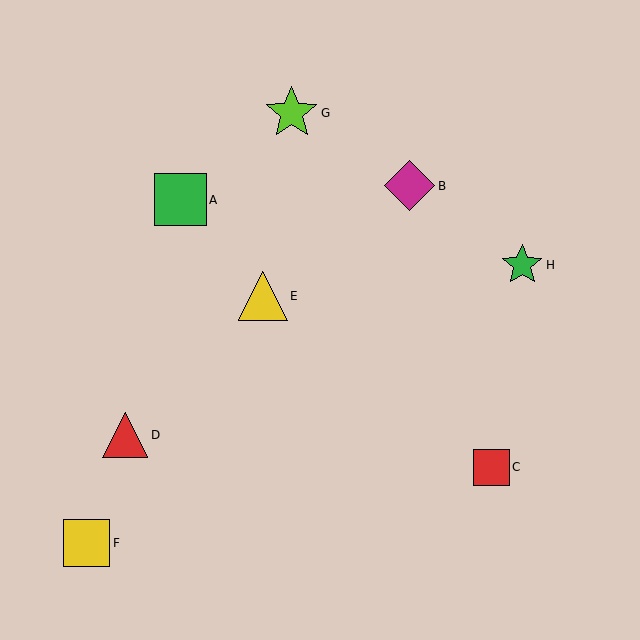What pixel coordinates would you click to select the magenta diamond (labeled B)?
Click at (410, 186) to select the magenta diamond B.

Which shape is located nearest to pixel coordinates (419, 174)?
The magenta diamond (labeled B) at (410, 186) is nearest to that location.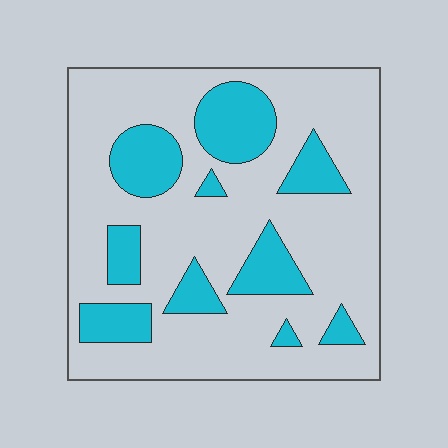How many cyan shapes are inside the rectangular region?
10.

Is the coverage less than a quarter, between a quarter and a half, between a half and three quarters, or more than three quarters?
Less than a quarter.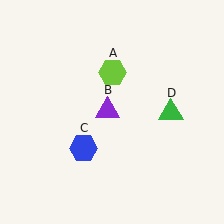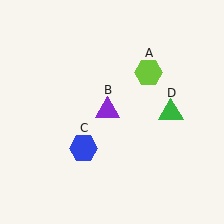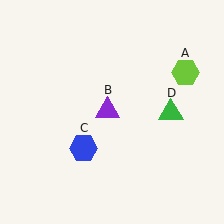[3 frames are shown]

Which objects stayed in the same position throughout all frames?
Purple triangle (object B) and blue hexagon (object C) and green triangle (object D) remained stationary.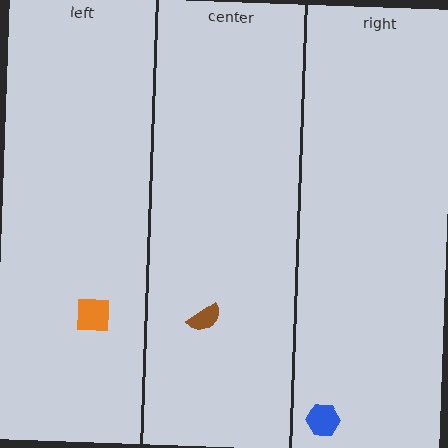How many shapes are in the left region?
1.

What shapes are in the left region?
The orange square.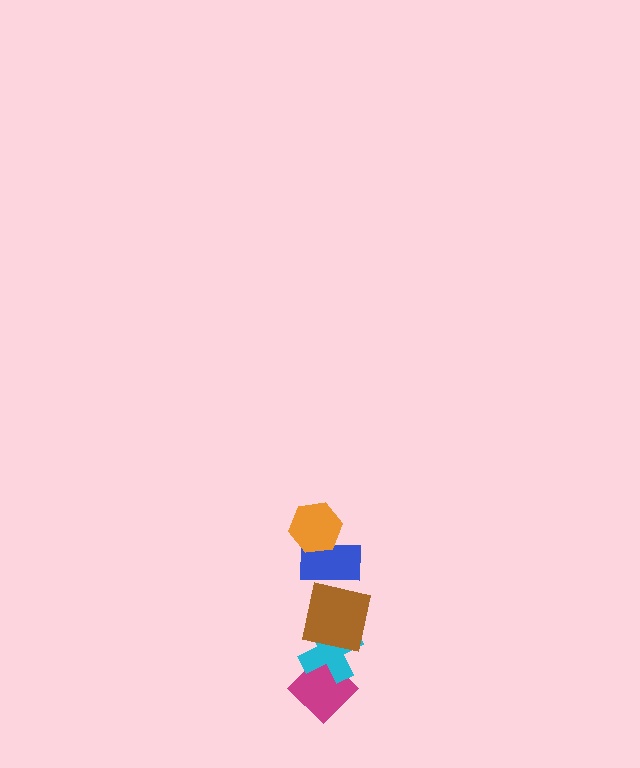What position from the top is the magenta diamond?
The magenta diamond is 5th from the top.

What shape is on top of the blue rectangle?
The orange hexagon is on top of the blue rectangle.